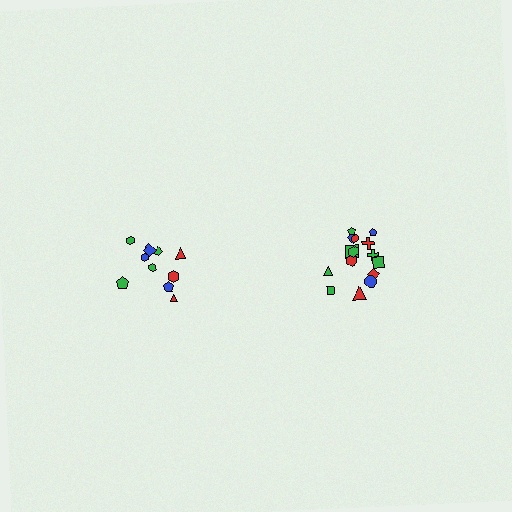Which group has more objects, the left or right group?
The right group.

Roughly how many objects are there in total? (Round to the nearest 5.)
Roughly 25 objects in total.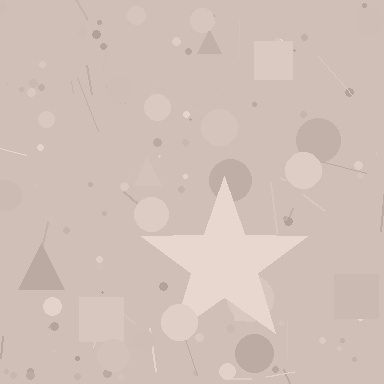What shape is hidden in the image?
A star is hidden in the image.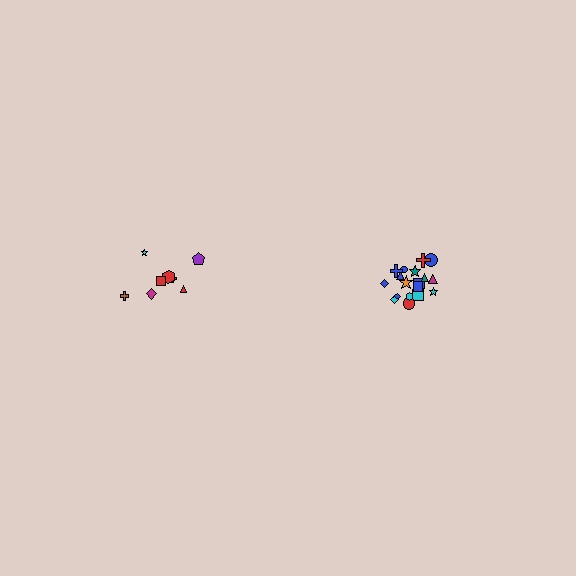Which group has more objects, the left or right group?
The right group.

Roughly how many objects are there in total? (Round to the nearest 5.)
Roughly 25 objects in total.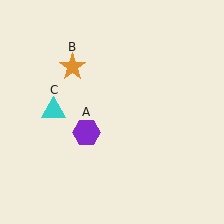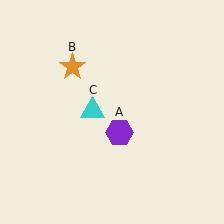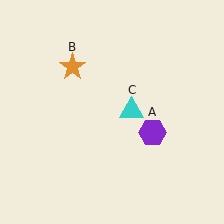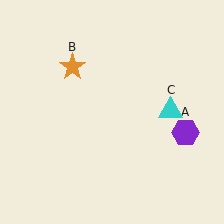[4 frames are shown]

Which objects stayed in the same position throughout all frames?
Orange star (object B) remained stationary.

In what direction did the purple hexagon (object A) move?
The purple hexagon (object A) moved right.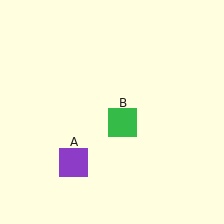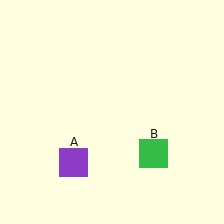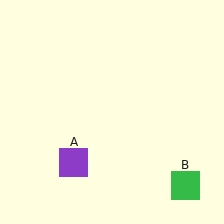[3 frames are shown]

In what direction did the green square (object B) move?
The green square (object B) moved down and to the right.